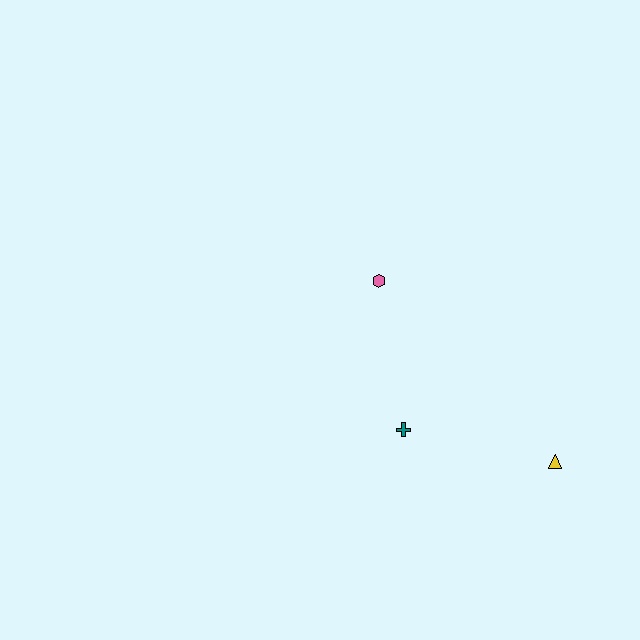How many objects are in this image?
There are 3 objects.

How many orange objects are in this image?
There are no orange objects.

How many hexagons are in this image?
There is 1 hexagon.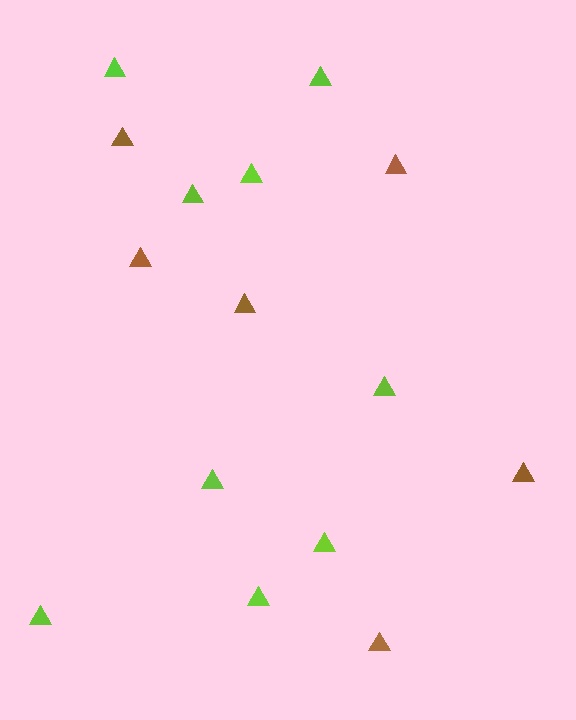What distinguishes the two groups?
There are 2 groups: one group of brown triangles (6) and one group of lime triangles (9).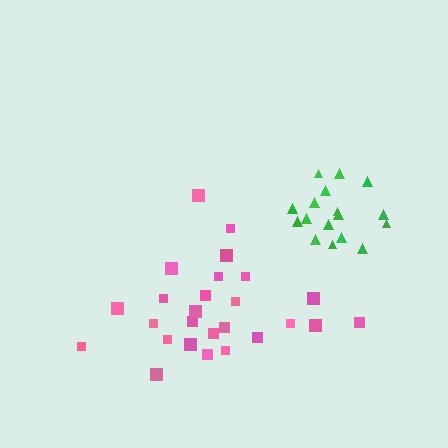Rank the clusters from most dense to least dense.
green, pink.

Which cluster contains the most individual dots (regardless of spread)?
Pink (26).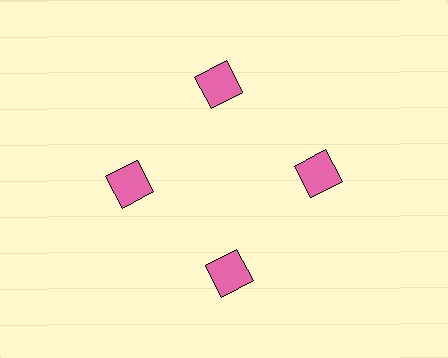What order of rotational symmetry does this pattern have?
This pattern has 4-fold rotational symmetry.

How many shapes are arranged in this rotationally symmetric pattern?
There are 4 shapes, arranged in 4 groups of 1.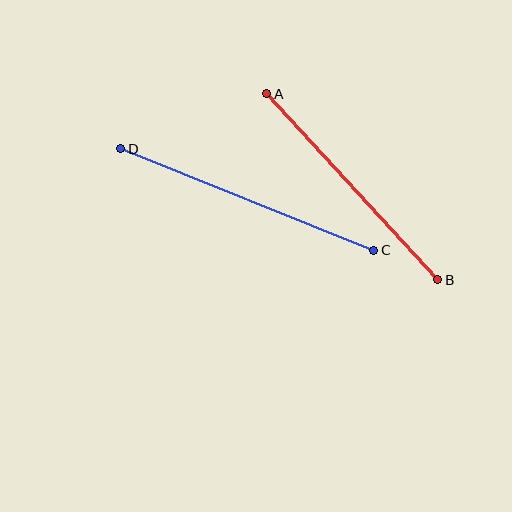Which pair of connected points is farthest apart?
Points C and D are farthest apart.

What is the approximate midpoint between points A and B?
The midpoint is at approximately (352, 187) pixels.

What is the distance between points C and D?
The distance is approximately 272 pixels.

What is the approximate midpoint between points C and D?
The midpoint is at approximately (247, 199) pixels.